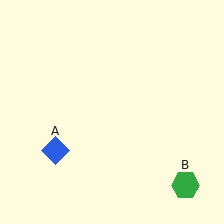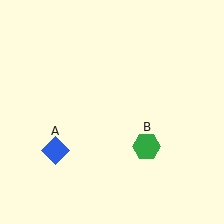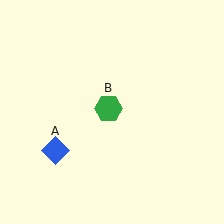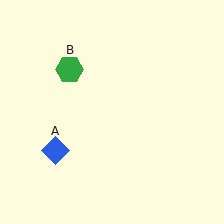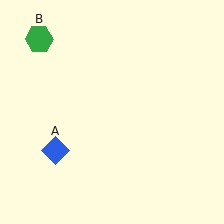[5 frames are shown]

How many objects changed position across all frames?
1 object changed position: green hexagon (object B).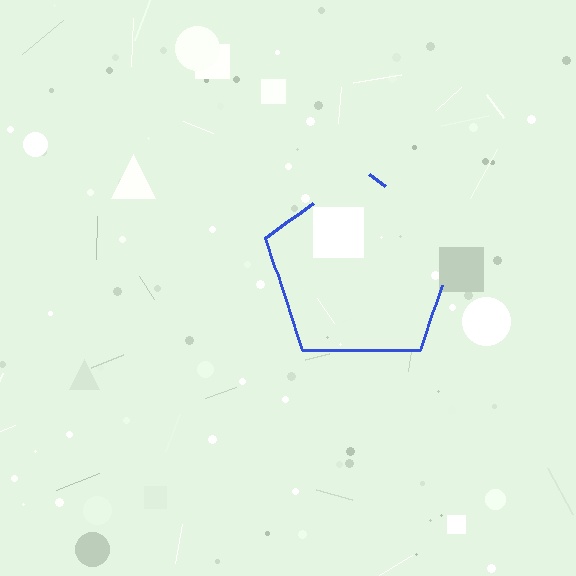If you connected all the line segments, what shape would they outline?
They would outline a pentagon.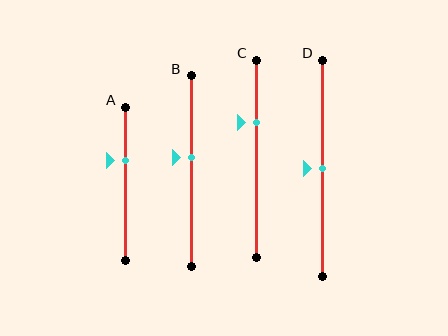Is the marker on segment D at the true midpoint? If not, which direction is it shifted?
Yes, the marker on segment D is at the true midpoint.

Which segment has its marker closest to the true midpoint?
Segment D has its marker closest to the true midpoint.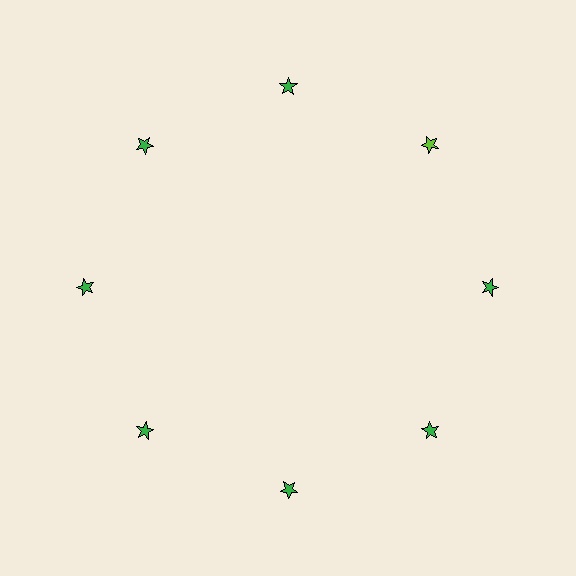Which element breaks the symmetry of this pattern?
The lime star at roughly the 2 o'clock position breaks the symmetry. All other shapes are green stars.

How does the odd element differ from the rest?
It has a different color: lime instead of green.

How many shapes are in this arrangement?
There are 8 shapes arranged in a ring pattern.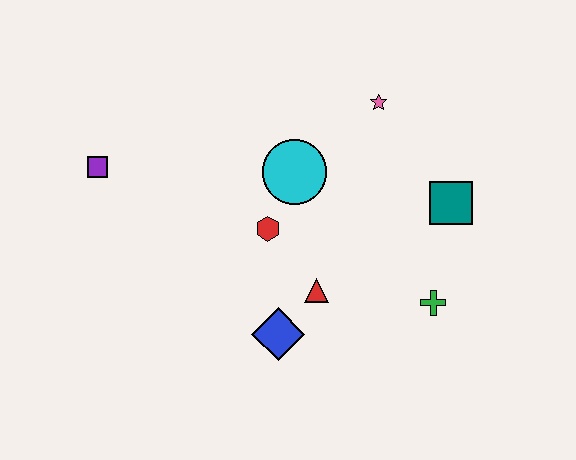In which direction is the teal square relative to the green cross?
The teal square is above the green cross.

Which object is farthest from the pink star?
The purple square is farthest from the pink star.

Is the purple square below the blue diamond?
No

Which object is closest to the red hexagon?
The cyan circle is closest to the red hexagon.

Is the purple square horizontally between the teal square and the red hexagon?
No